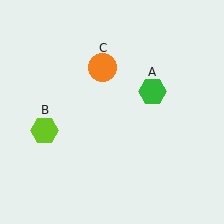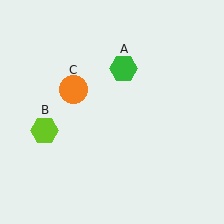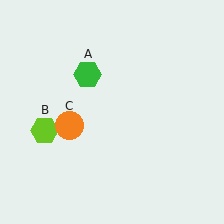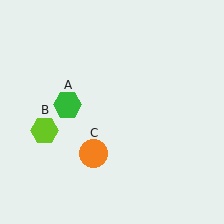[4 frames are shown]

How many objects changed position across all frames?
2 objects changed position: green hexagon (object A), orange circle (object C).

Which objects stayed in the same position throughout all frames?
Lime hexagon (object B) remained stationary.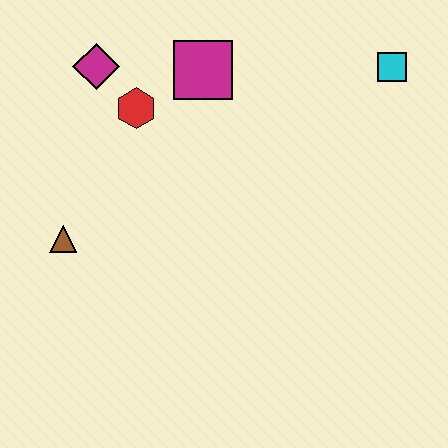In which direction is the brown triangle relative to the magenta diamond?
The brown triangle is below the magenta diamond.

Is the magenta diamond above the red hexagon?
Yes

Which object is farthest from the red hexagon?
The cyan square is farthest from the red hexagon.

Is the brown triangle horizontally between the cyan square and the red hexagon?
No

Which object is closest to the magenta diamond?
The red hexagon is closest to the magenta diamond.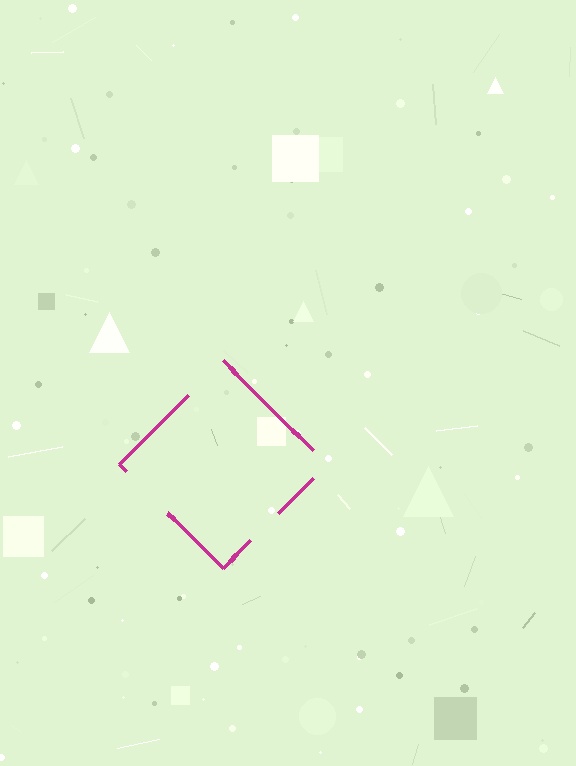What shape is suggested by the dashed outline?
The dashed outline suggests a diamond.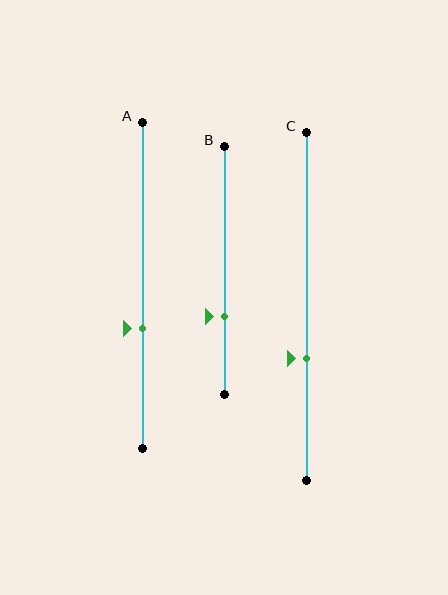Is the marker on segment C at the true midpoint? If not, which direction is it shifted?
No, the marker on segment C is shifted downward by about 15% of the segment length.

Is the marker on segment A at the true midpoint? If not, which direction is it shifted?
No, the marker on segment A is shifted downward by about 13% of the segment length.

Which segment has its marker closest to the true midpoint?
Segment A has its marker closest to the true midpoint.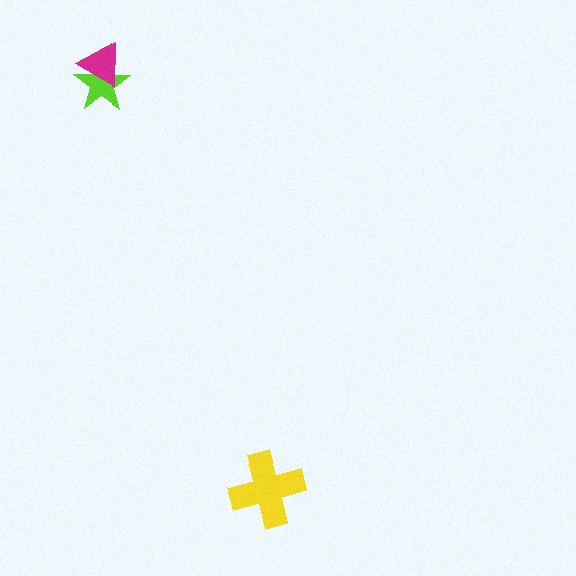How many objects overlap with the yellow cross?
0 objects overlap with the yellow cross.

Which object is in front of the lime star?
The magenta triangle is in front of the lime star.